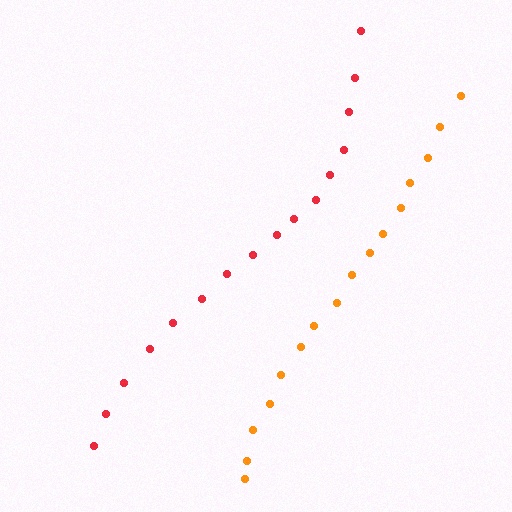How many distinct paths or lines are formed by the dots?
There are 2 distinct paths.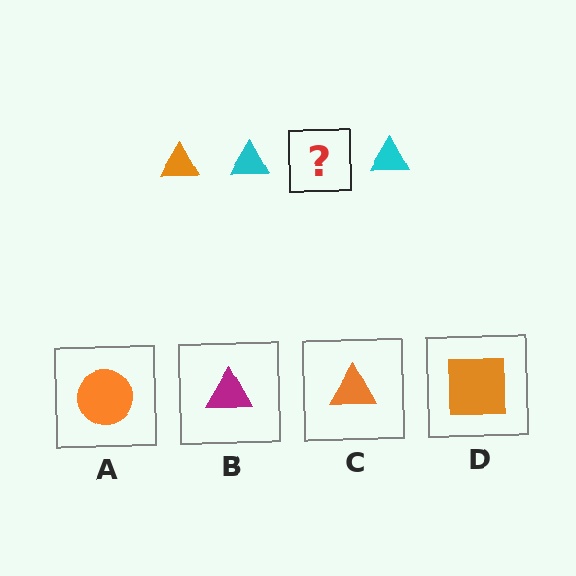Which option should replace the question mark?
Option C.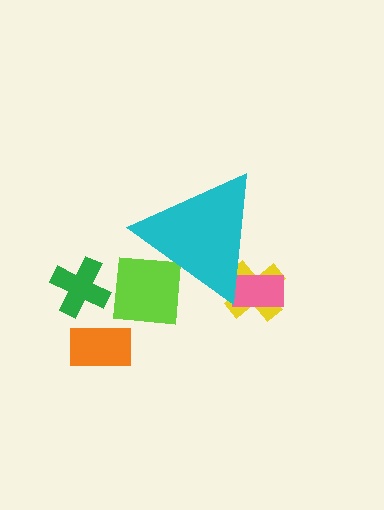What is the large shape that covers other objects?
A cyan triangle.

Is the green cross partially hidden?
No, the green cross is fully visible.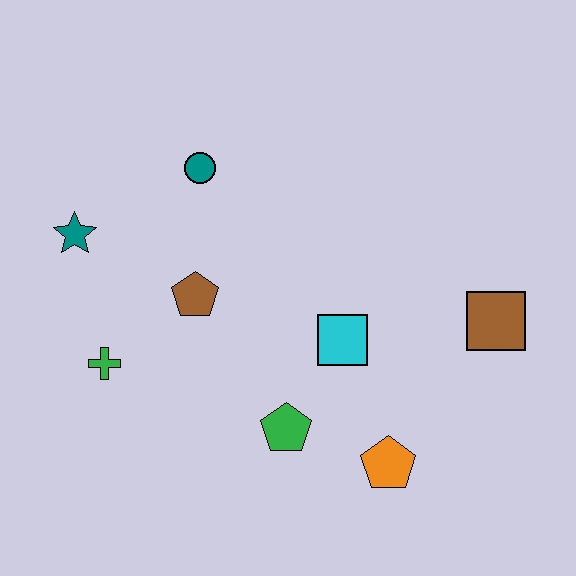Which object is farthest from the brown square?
The teal star is farthest from the brown square.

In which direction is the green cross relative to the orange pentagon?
The green cross is to the left of the orange pentagon.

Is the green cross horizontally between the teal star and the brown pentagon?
Yes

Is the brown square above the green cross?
Yes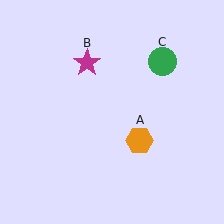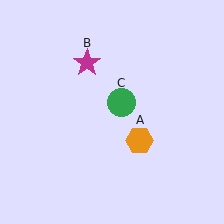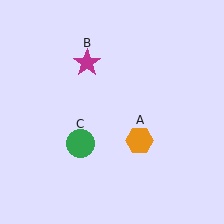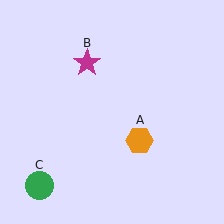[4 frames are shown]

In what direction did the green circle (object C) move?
The green circle (object C) moved down and to the left.